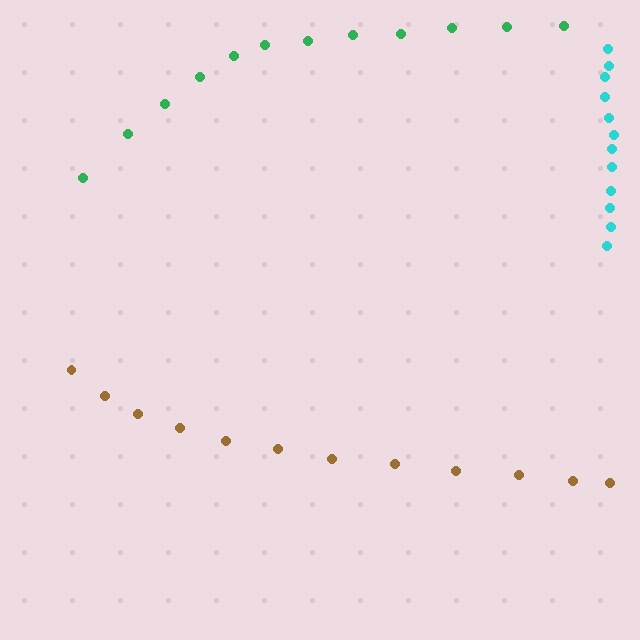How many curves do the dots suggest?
There are 3 distinct paths.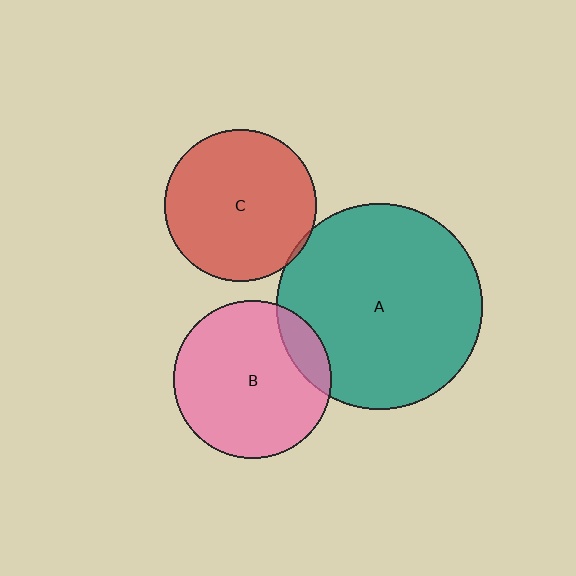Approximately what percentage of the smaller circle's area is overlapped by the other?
Approximately 5%.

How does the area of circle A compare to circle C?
Approximately 1.8 times.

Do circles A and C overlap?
Yes.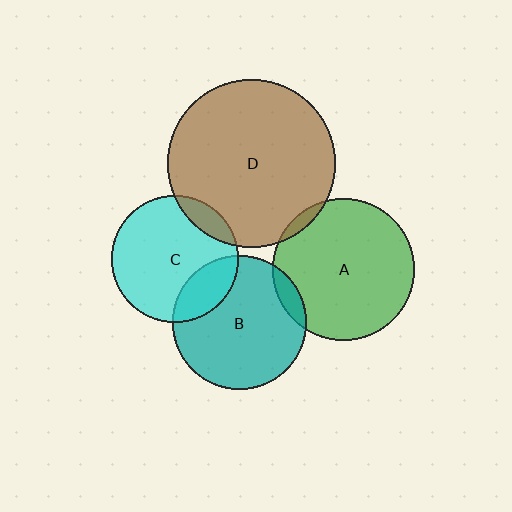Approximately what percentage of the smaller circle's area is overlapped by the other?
Approximately 10%.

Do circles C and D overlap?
Yes.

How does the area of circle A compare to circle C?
Approximately 1.2 times.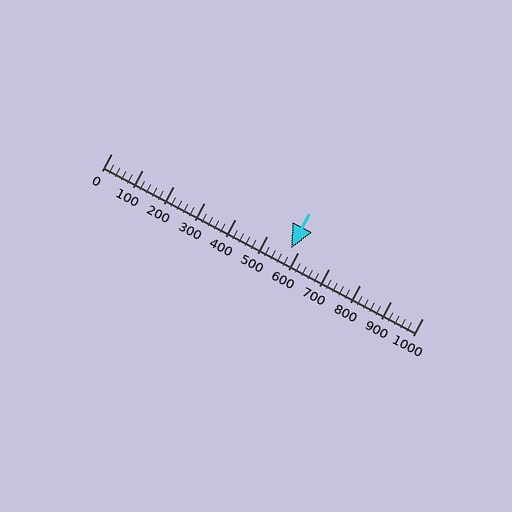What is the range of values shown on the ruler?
The ruler shows values from 0 to 1000.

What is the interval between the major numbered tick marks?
The major tick marks are spaced 100 units apart.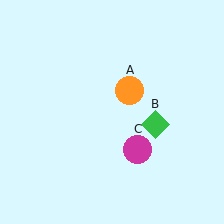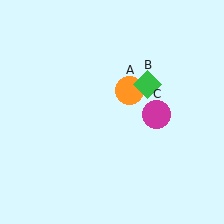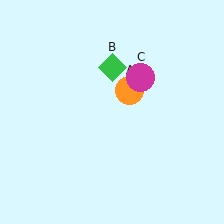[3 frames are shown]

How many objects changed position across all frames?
2 objects changed position: green diamond (object B), magenta circle (object C).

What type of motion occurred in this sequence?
The green diamond (object B), magenta circle (object C) rotated counterclockwise around the center of the scene.